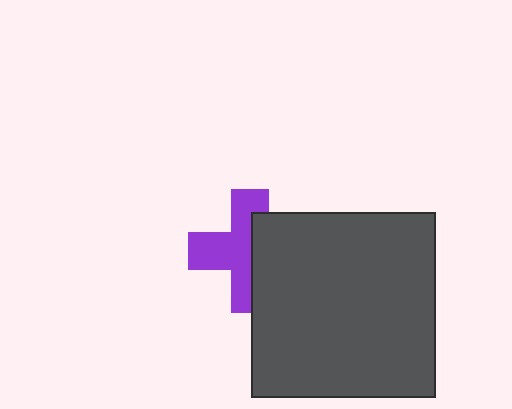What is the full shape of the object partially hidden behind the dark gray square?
The partially hidden object is a purple cross.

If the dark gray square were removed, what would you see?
You would see the complete purple cross.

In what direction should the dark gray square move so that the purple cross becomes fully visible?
The dark gray square should move right. That is the shortest direction to clear the overlap and leave the purple cross fully visible.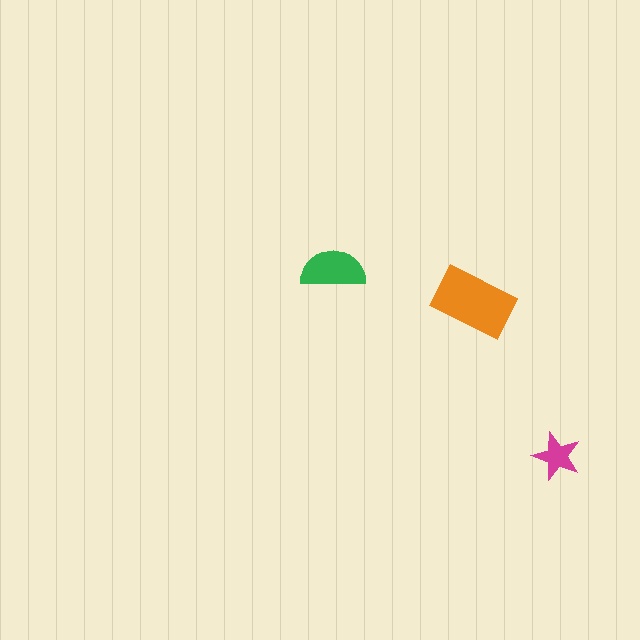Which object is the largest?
The orange rectangle.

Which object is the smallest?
The magenta star.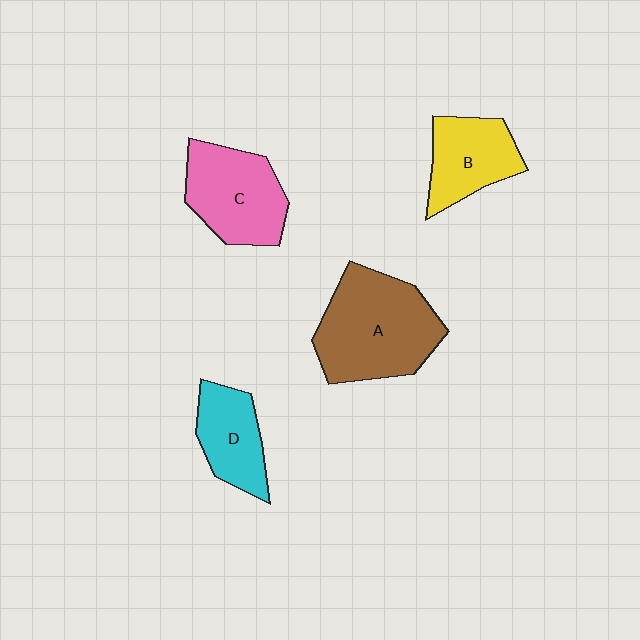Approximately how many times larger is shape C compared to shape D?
Approximately 1.4 times.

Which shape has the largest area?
Shape A (brown).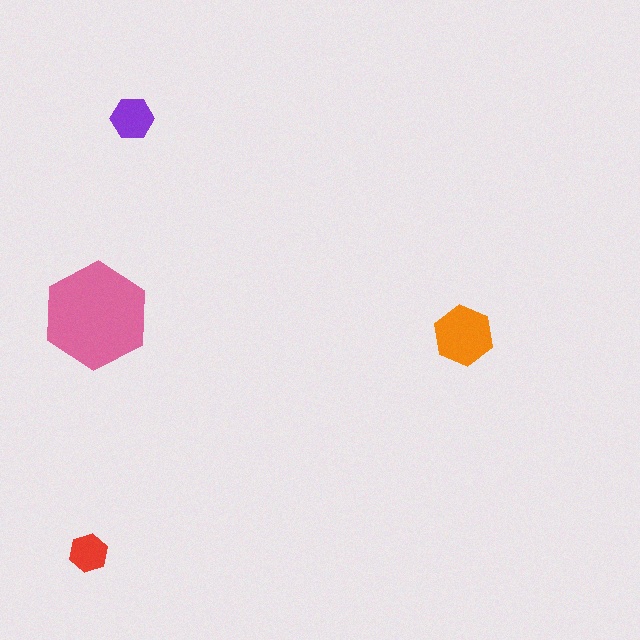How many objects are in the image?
There are 4 objects in the image.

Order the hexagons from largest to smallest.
the pink one, the orange one, the purple one, the red one.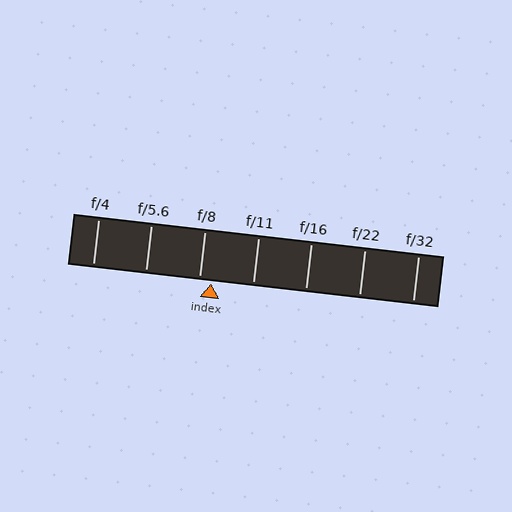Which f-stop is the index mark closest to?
The index mark is closest to f/8.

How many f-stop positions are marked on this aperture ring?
There are 7 f-stop positions marked.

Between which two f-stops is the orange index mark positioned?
The index mark is between f/8 and f/11.